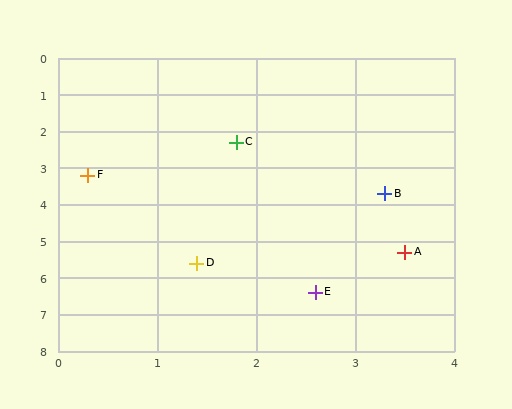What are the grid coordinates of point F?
Point F is at approximately (0.3, 3.2).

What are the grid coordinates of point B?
Point B is at approximately (3.3, 3.7).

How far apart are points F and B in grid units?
Points F and B are about 3.0 grid units apart.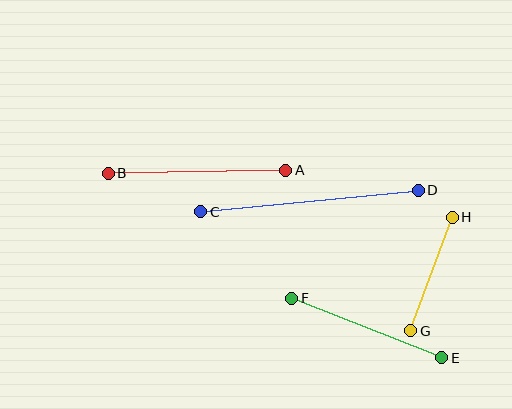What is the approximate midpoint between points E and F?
The midpoint is at approximately (367, 328) pixels.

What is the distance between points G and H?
The distance is approximately 121 pixels.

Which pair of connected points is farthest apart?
Points C and D are farthest apart.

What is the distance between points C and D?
The distance is approximately 219 pixels.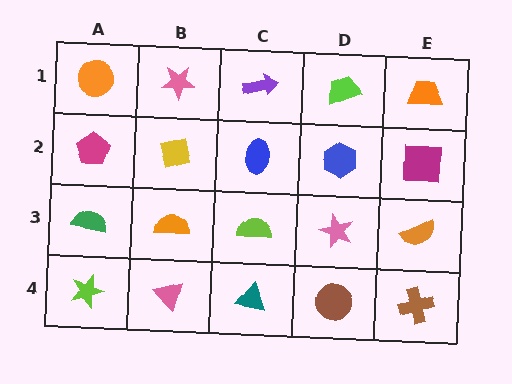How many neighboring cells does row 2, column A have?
3.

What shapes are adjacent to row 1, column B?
A yellow square (row 2, column B), an orange circle (row 1, column A), a purple arrow (row 1, column C).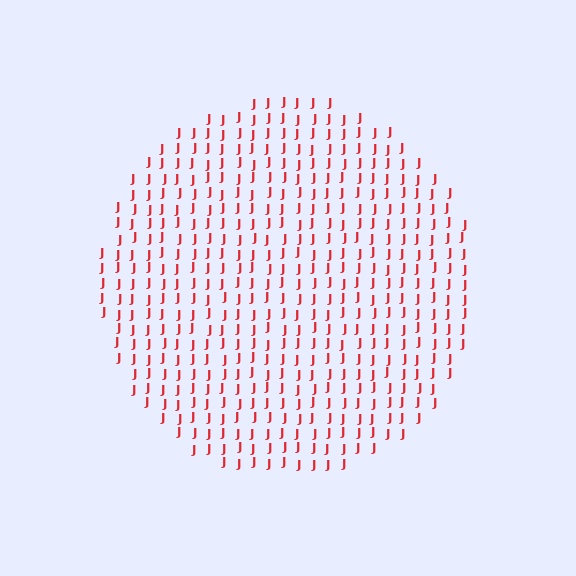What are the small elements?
The small elements are letter J's.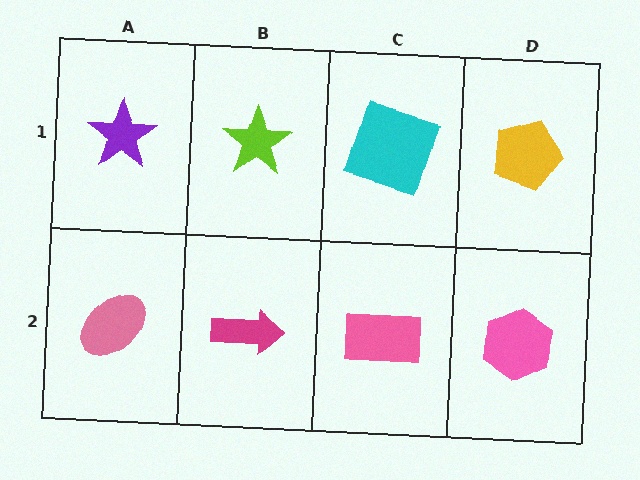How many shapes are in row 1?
4 shapes.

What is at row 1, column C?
A cyan square.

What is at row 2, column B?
A magenta arrow.